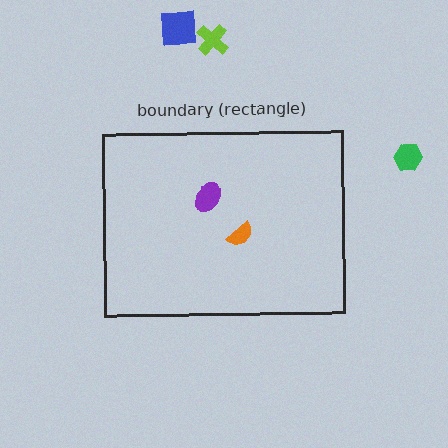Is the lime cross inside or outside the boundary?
Outside.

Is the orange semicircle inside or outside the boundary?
Inside.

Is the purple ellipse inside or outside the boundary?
Inside.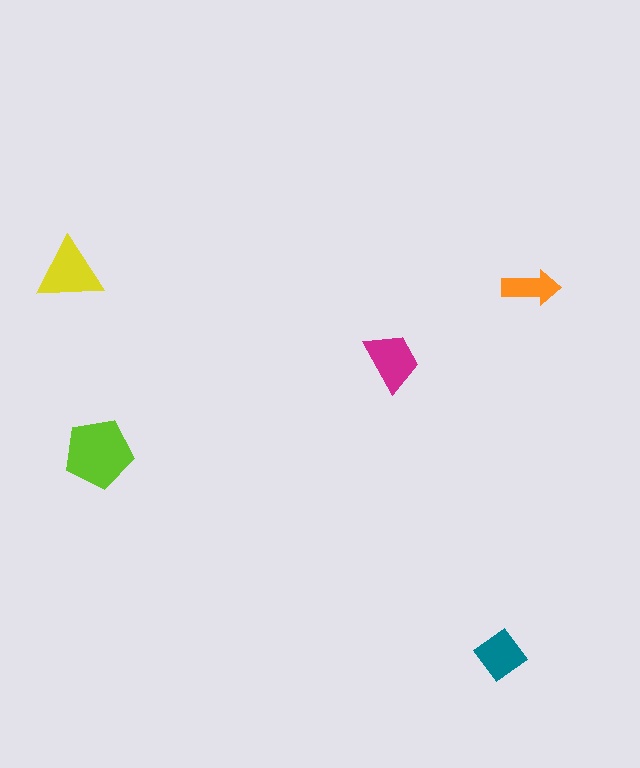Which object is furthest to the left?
The yellow triangle is leftmost.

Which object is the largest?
The lime pentagon.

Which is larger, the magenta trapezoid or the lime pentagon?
The lime pentagon.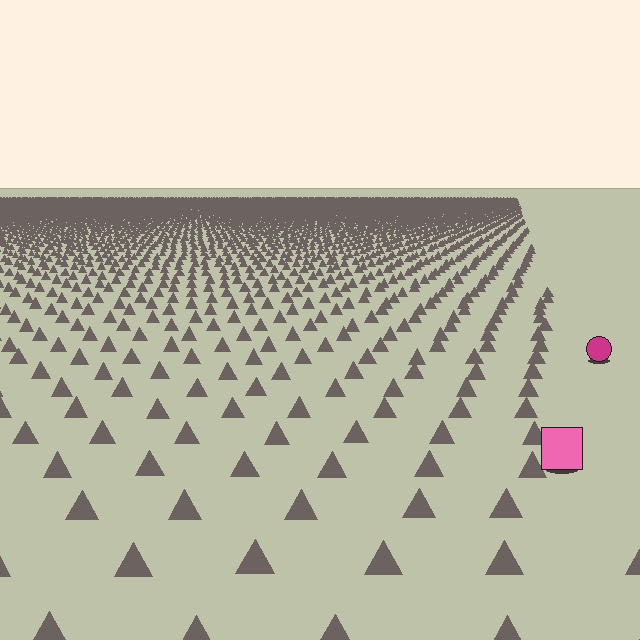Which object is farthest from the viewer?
The magenta circle is farthest from the viewer. It appears smaller and the ground texture around it is denser.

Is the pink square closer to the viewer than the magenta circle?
Yes. The pink square is closer — you can tell from the texture gradient: the ground texture is coarser near it.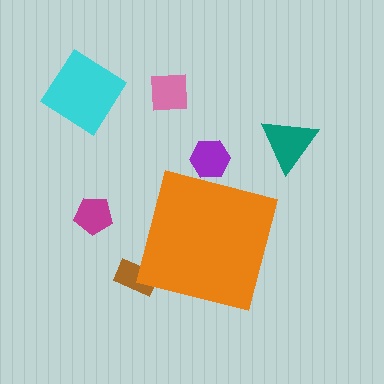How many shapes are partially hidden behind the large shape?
2 shapes are partially hidden.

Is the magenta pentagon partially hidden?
No, the magenta pentagon is fully visible.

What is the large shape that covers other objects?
An orange square.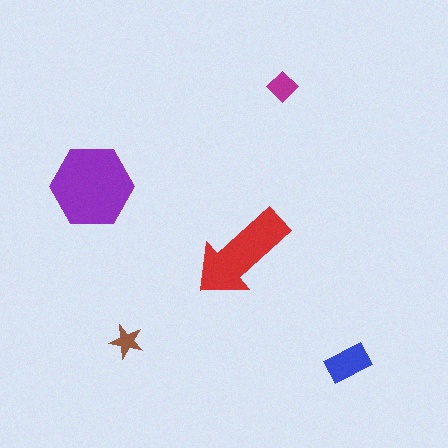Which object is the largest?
The purple hexagon.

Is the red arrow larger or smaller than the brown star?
Larger.